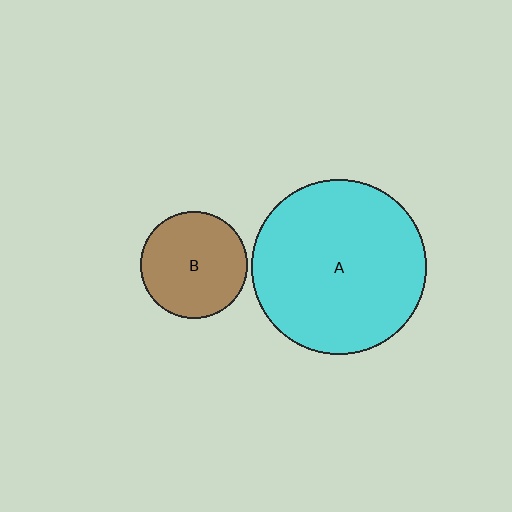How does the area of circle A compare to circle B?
Approximately 2.7 times.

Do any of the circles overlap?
No, none of the circles overlap.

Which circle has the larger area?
Circle A (cyan).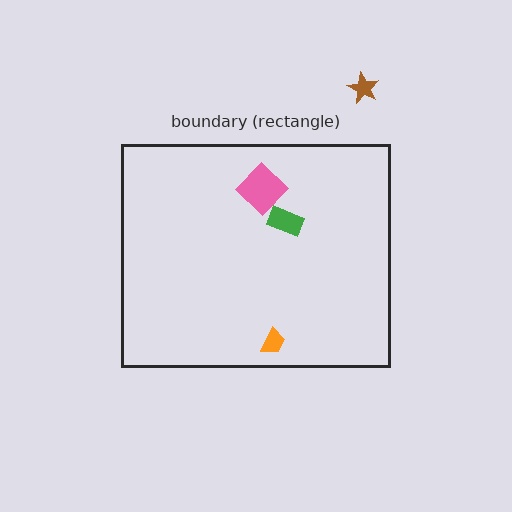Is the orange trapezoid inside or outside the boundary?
Inside.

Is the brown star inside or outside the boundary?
Outside.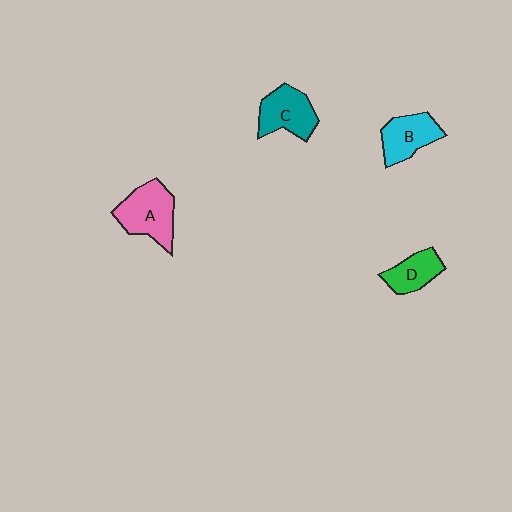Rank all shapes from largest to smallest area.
From largest to smallest: A (pink), C (teal), B (cyan), D (green).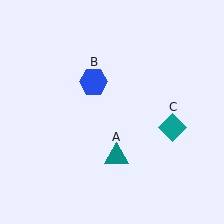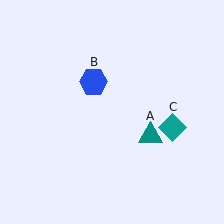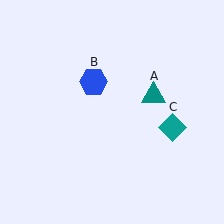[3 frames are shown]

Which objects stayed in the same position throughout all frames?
Blue hexagon (object B) and teal diamond (object C) remained stationary.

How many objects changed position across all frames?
1 object changed position: teal triangle (object A).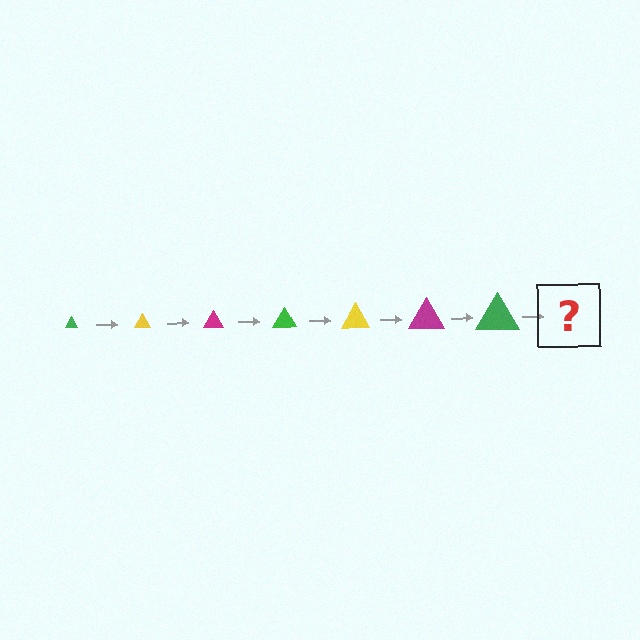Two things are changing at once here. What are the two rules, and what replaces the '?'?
The two rules are that the triangle grows larger each step and the color cycles through green, yellow, and magenta. The '?' should be a yellow triangle, larger than the previous one.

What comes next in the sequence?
The next element should be a yellow triangle, larger than the previous one.